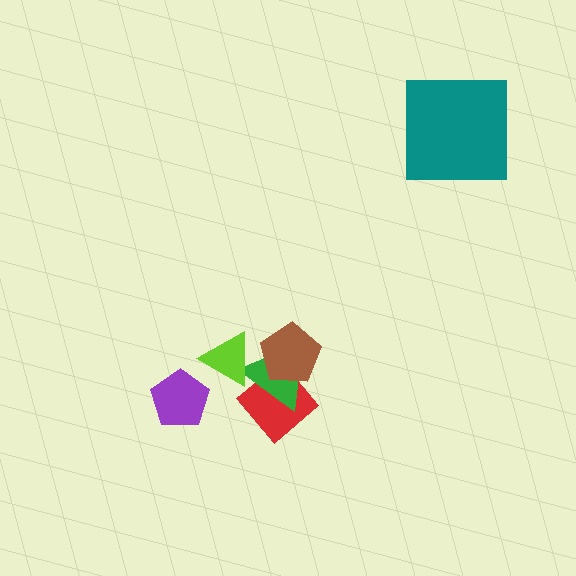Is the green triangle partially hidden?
Yes, it is partially covered by another shape.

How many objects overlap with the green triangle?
3 objects overlap with the green triangle.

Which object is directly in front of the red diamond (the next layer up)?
The green triangle is directly in front of the red diamond.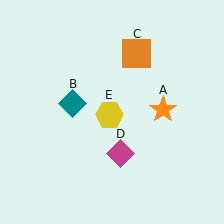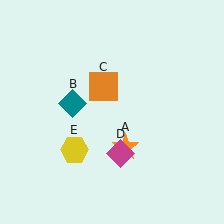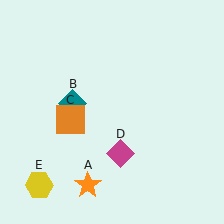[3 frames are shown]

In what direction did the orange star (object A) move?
The orange star (object A) moved down and to the left.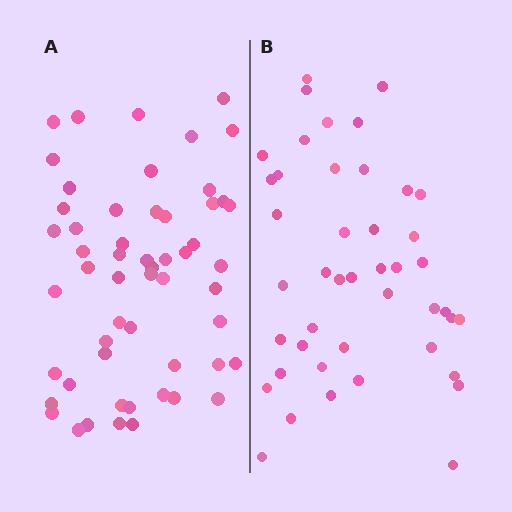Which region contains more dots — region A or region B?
Region A (the left region) has more dots.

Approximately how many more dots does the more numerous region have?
Region A has roughly 12 or so more dots than region B.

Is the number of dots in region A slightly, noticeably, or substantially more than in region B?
Region A has noticeably more, but not dramatically so. The ratio is roughly 1.2 to 1.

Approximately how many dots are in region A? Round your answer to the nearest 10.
About 60 dots. (The exact count is 55, which rounds to 60.)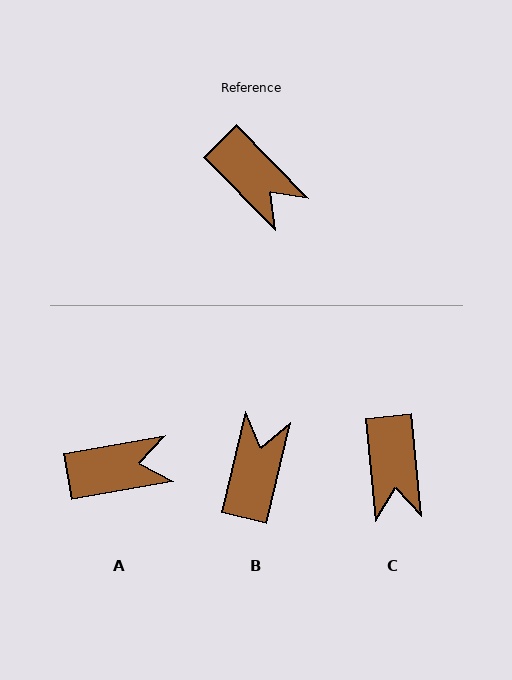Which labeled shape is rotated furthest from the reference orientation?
B, about 122 degrees away.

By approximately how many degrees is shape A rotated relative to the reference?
Approximately 55 degrees counter-clockwise.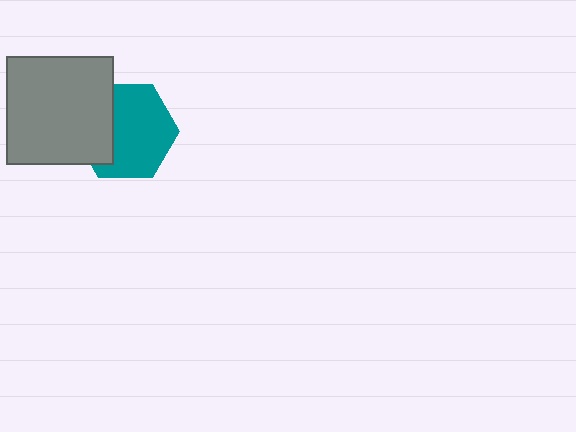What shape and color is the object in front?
The object in front is a gray square.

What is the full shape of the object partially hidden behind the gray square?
The partially hidden object is a teal hexagon.